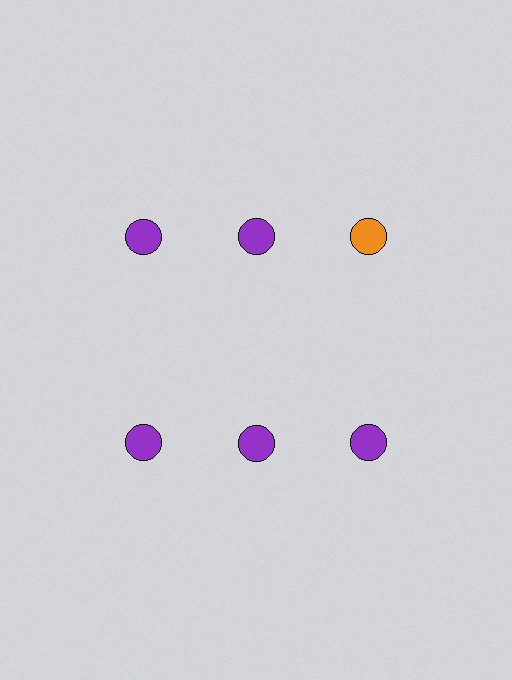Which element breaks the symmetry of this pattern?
The orange circle in the top row, center column breaks the symmetry. All other shapes are purple circles.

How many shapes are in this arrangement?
There are 6 shapes arranged in a grid pattern.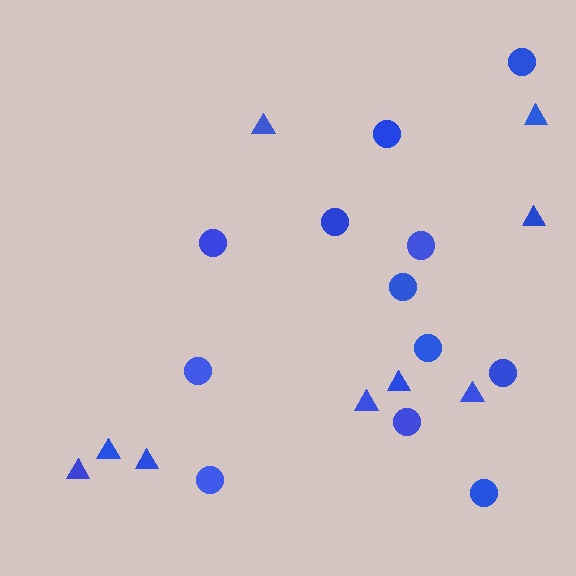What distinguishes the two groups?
There are 2 groups: one group of triangles (9) and one group of circles (12).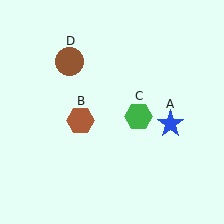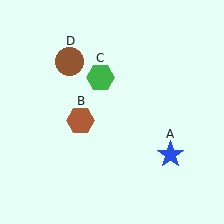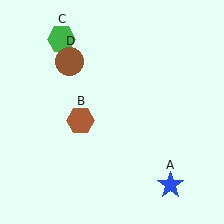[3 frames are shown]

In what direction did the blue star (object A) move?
The blue star (object A) moved down.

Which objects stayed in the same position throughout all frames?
Brown hexagon (object B) and brown circle (object D) remained stationary.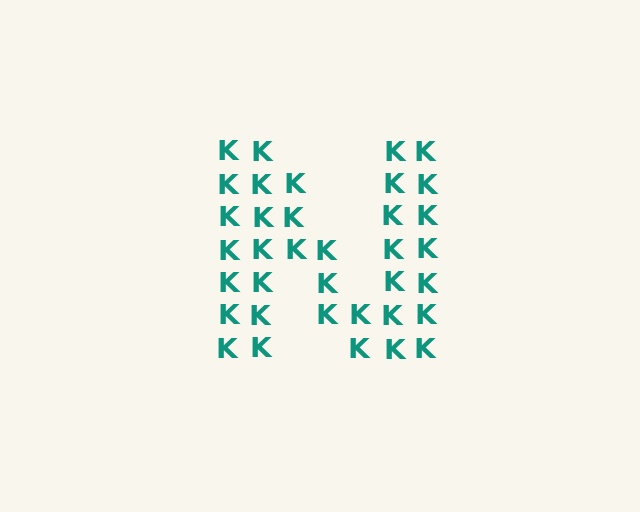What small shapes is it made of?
It is made of small letter K's.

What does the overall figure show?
The overall figure shows the letter N.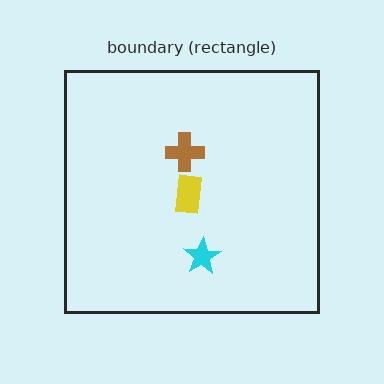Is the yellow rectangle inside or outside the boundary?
Inside.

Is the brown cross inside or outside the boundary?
Inside.